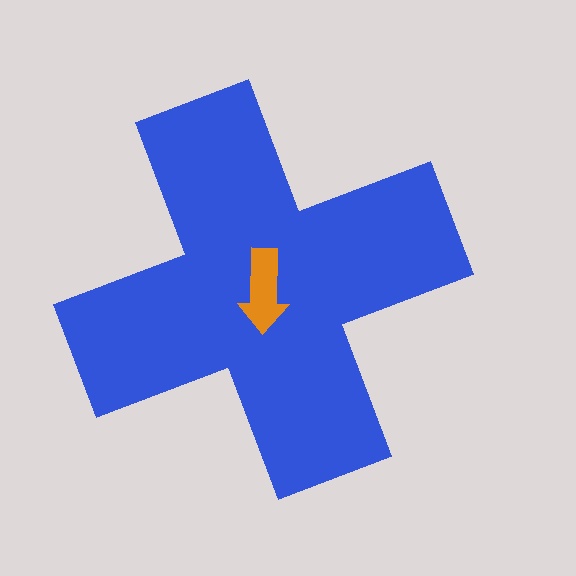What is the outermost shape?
The blue cross.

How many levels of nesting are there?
2.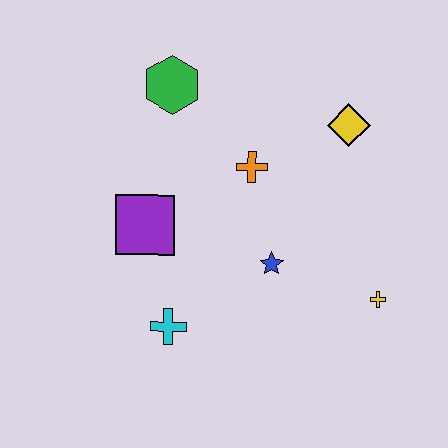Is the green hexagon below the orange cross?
No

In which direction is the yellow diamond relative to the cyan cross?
The yellow diamond is above the cyan cross.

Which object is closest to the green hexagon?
The orange cross is closest to the green hexagon.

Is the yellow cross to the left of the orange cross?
No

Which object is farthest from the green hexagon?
The yellow cross is farthest from the green hexagon.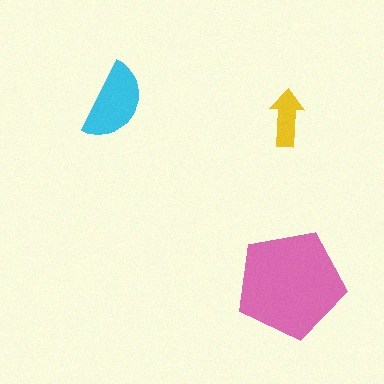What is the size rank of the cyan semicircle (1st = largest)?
2nd.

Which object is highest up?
The cyan semicircle is topmost.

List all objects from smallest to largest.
The yellow arrow, the cyan semicircle, the pink pentagon.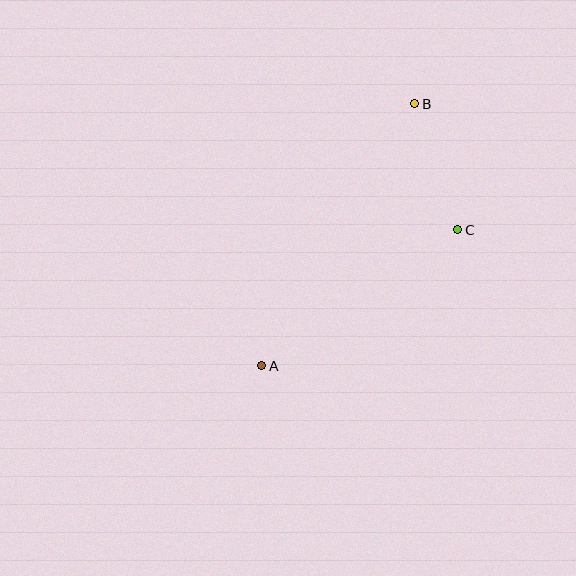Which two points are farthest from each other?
Points A and B are farthest from each other.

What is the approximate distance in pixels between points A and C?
The distance between A and C is approximately 239 pixels.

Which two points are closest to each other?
Points B and C are closest to each other.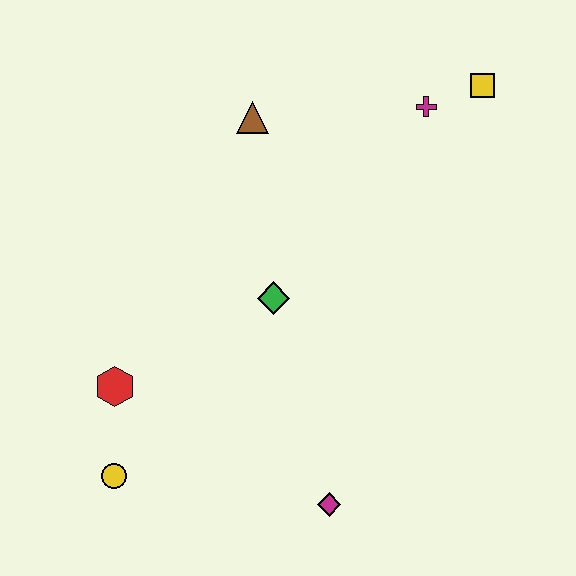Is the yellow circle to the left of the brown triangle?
Yes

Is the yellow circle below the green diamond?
Yes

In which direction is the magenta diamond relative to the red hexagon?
The magenta diamond is to the right of the red hexagon.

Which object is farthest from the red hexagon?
The yellow square is farthest from the red hexagon.